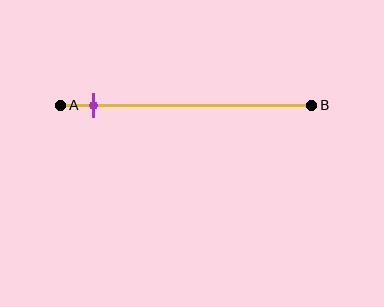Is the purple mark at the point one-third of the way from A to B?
No, the mark is at about 15% from A, not at the 33% one-third point.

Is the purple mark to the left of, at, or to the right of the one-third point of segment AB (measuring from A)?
The purple mark is to the left of the one-third point of segment AB.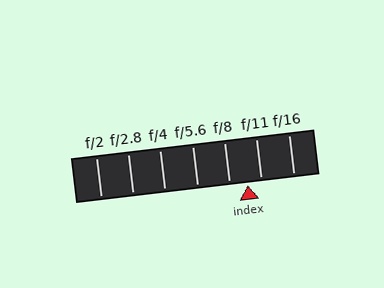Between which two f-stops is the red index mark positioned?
The index mark is between f/8 and f/11.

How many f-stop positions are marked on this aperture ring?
There are 7 f-stop positions marked.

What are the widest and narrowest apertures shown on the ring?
The widest aperture shown is f/2 and the narrowest is f/16.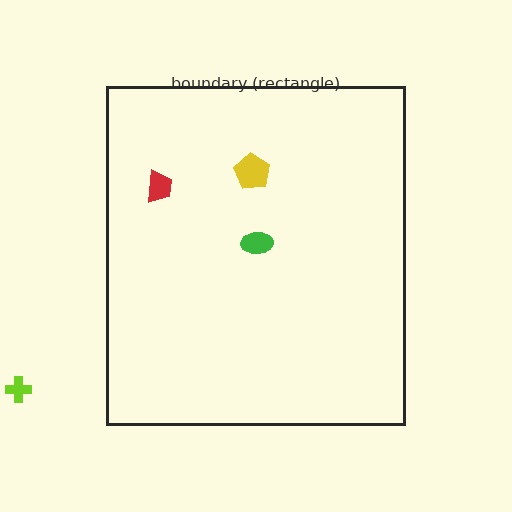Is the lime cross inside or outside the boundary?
Outside.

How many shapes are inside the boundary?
3 inside, 1 outside.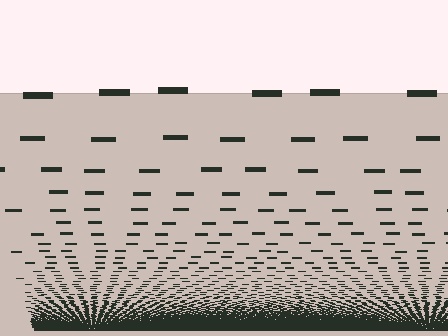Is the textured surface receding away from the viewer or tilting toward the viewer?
The surface appears to tilt toward the viewer. Texture elements get larger and sparser toward the top.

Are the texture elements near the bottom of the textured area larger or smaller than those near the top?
Smaller. The gradient is inverted — elements near the bottom are smaller and denser.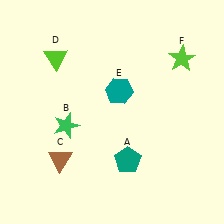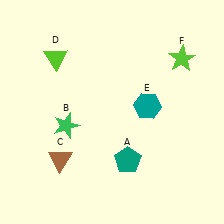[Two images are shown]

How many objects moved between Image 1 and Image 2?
1 object moved between the two images.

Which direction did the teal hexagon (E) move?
The teal hexagon (E) moved right.